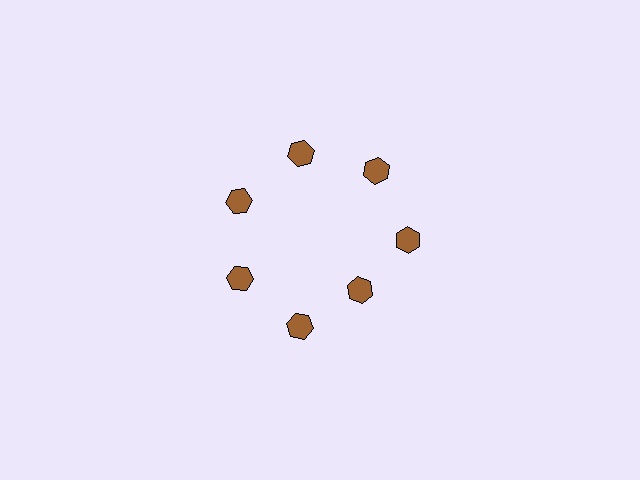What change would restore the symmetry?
The symmetry would be restored by moving it outward, back onto the ring so that all 7 hexagons sit at equal angles and equal distance from the center.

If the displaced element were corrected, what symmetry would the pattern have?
It would have 7-fold rotational symmetry — the pattern would map onto itself every 51 degrees.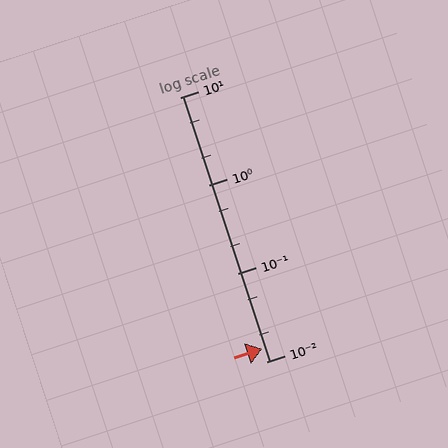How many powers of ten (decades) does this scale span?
The scale spans 3 decades, from 0.01 to 10.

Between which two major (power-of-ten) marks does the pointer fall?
The pointer is between 0.01 and 0.1.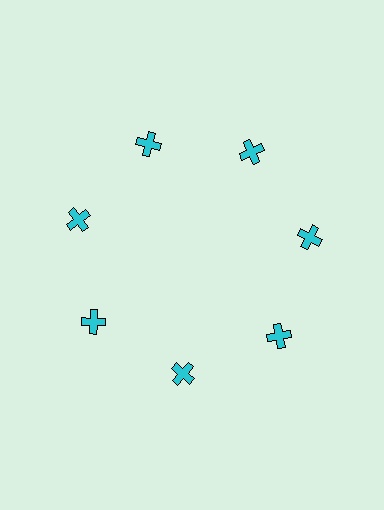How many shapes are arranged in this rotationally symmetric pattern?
There are 7 shapes, arranged in 7 groups of 1.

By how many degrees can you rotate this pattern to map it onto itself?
The pattern maps onto itself every 51 degrees of rotation.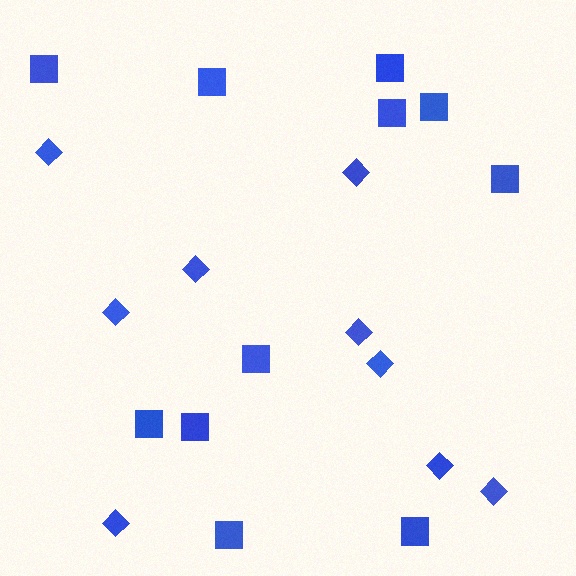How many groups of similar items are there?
There are 2 groups: one group of squares (11) and one group of diamonds (9).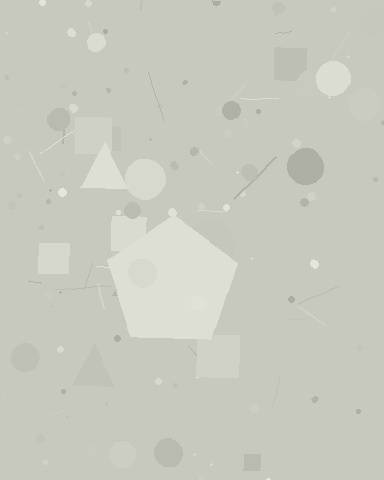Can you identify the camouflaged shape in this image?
The camouflaged shape is a pentagon.